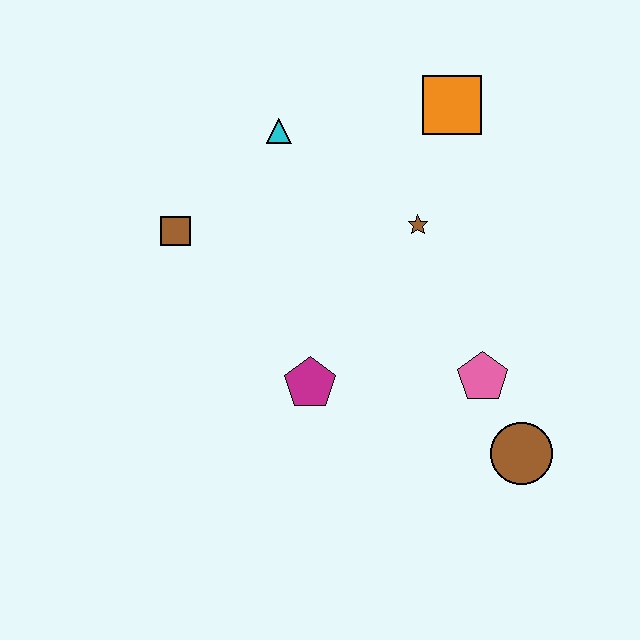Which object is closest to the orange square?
The brown star is closest to the orange square.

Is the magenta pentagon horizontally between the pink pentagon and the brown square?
Yes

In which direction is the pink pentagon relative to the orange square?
The pink pentagon is below the orange square.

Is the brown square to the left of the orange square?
Yes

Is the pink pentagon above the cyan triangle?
No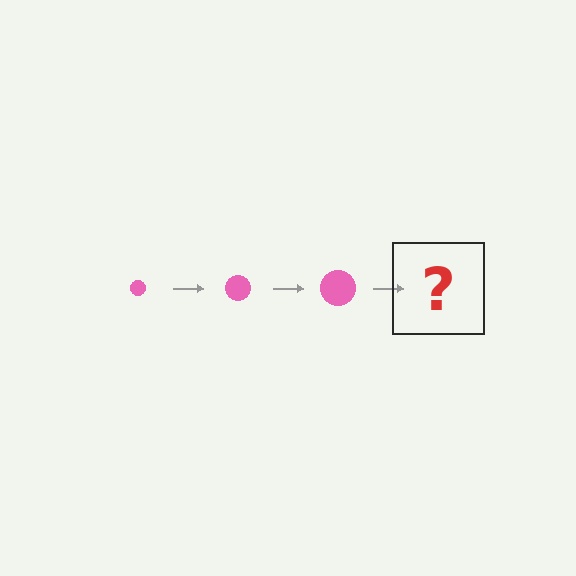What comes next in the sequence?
The next element should be a pink circle, larger than the previous one.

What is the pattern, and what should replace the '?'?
The pattern is that the circle gets progressively larger each step. The '?' should be a pink circle, larger than the previous one.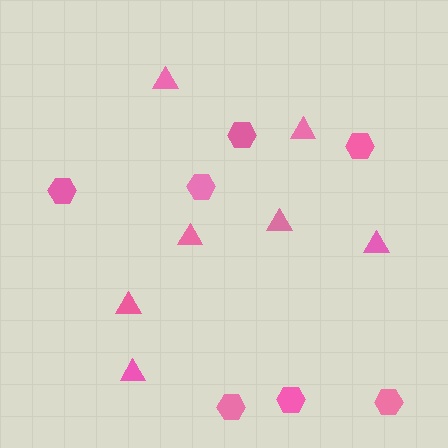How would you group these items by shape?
There are 2 groups: one group of triangles (7) and one group of hexagons (7).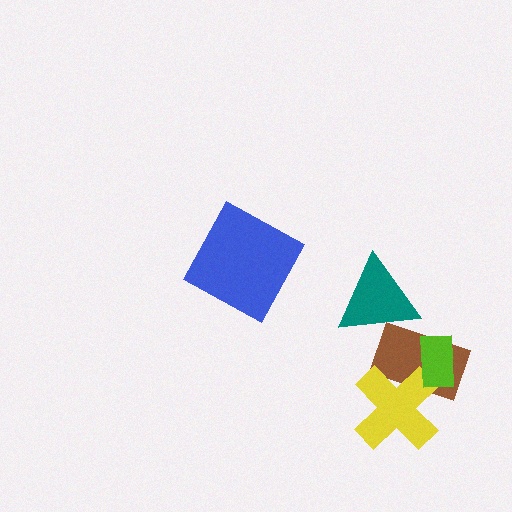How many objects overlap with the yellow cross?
2 objects overlap with the yellow cross.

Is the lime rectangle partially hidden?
No, no other shape covers it.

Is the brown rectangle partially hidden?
Yes, it is partially covered by another shape.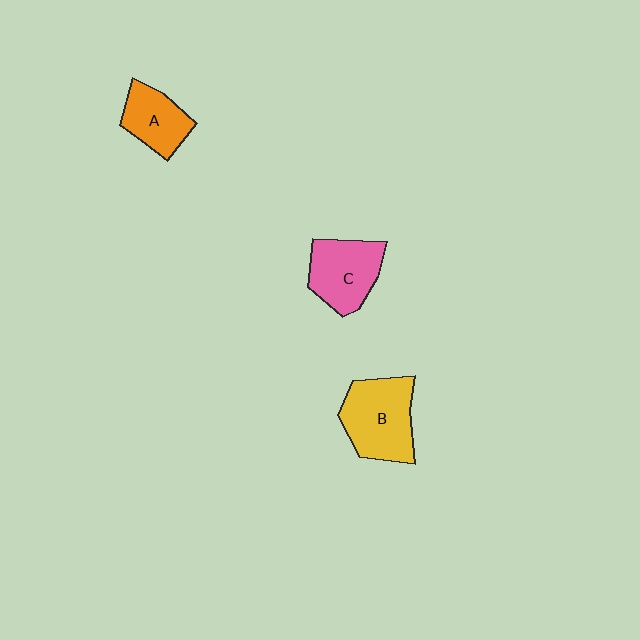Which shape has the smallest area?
Shape A (orange).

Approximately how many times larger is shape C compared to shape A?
Approximately 1.3 times.